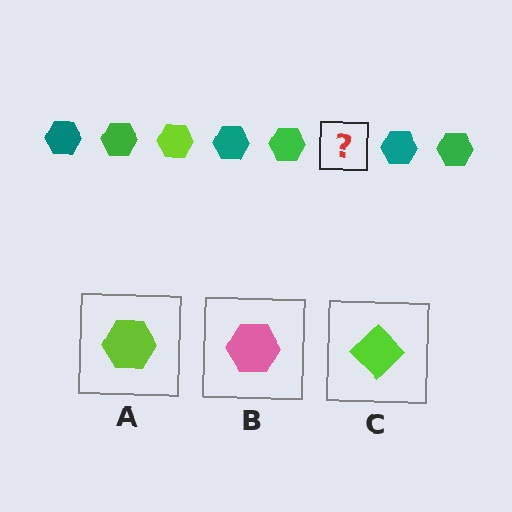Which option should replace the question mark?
Option A.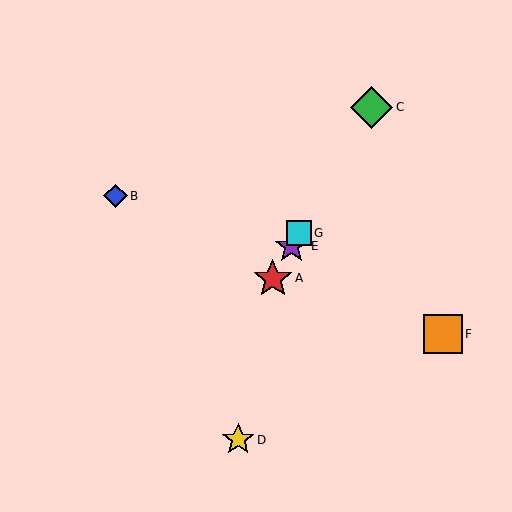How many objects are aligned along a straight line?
4 objects (A, C, E, G) are aligned along a straight line.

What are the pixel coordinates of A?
Object A is at (273, 278).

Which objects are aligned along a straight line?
Objects A, C, E, G are aligned along a straight line.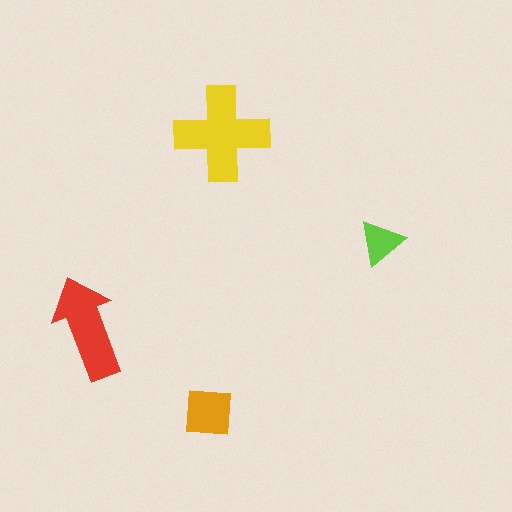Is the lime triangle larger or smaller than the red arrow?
Smaller.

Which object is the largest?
The yellow cross.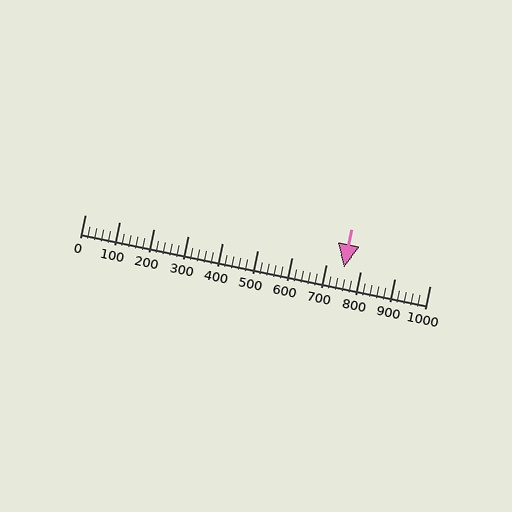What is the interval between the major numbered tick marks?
The major tick marks are spaced 100 units apart.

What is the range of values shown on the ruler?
The ruler shows values from 0 to 1000.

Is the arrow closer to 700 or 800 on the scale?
The arrow is closer to 800.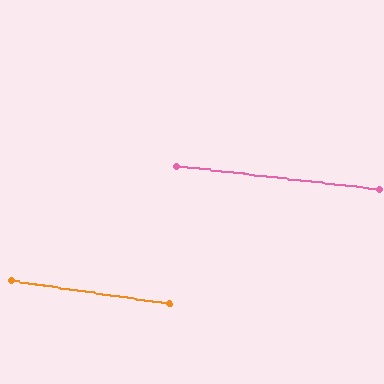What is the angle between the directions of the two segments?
Approximately 2 degrees.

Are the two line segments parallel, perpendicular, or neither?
Parallel — their directions differ by only 1.9°.